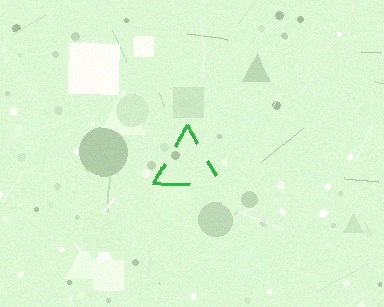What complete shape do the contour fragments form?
The contour fragments form a triangle.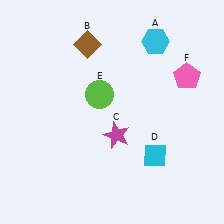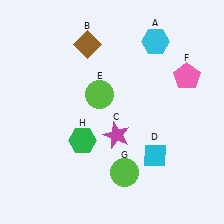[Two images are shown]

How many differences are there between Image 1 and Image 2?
There are 2 differences between the two images.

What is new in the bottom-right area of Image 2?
A lime circle (G) was added in the bottom-right area of Image 2.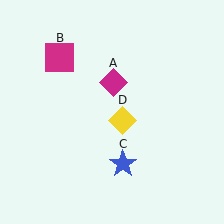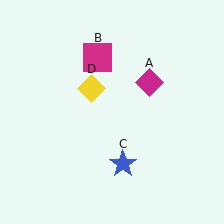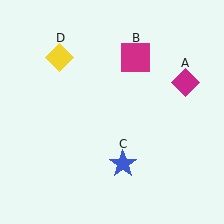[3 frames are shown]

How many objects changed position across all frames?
3 objects changed position: magenta diamond (object A), magenta square (object B), yellow diamond (object D).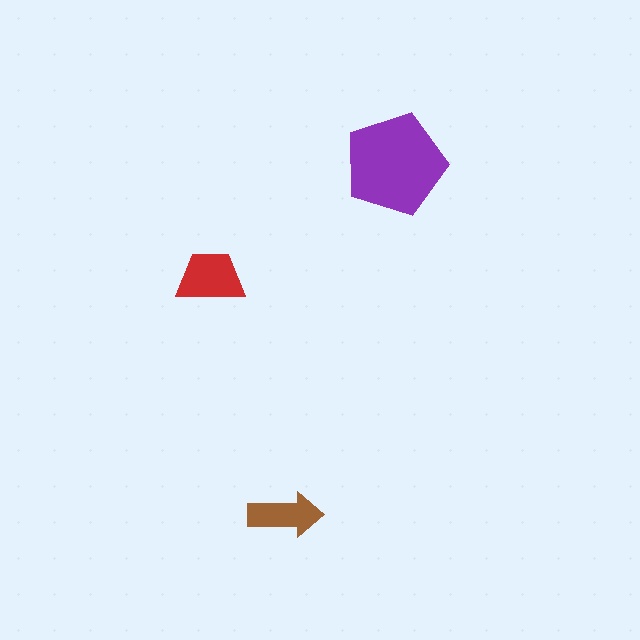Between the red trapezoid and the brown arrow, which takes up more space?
The red trapezoid.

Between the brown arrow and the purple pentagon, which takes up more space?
The purple pentagon.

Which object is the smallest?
The brown arrow.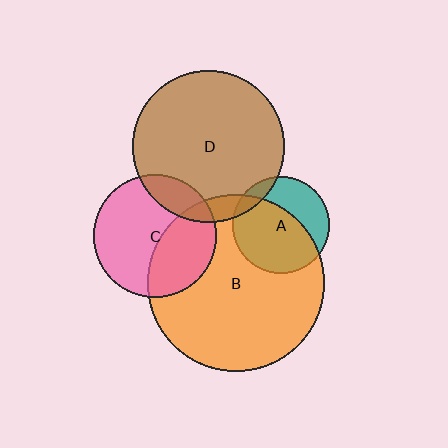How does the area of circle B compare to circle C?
Approximately 2.1 times.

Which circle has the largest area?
Circle B (orange).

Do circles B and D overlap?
Yes.